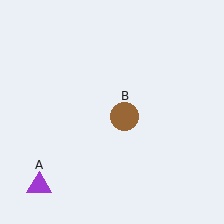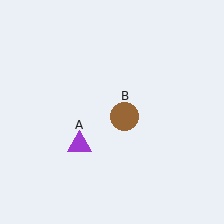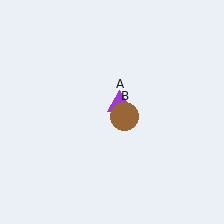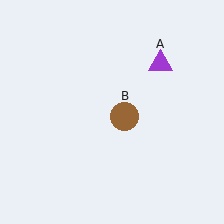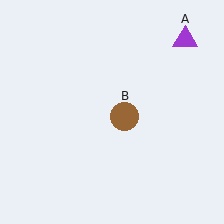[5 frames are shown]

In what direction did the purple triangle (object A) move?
The purple triangle (object A) moved up and to the right.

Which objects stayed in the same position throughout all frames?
Brown circle (object B) remained stationary.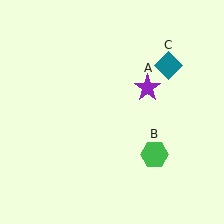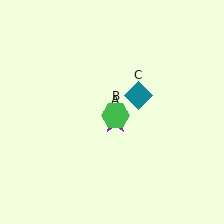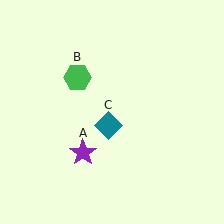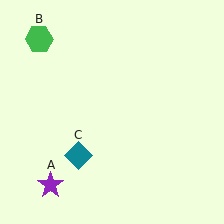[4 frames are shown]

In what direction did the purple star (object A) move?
The purple star (object A) moved down and to the left.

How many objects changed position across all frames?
3 objects changed position: purple star (object A), green hexagon (object B), teal diamond (object C).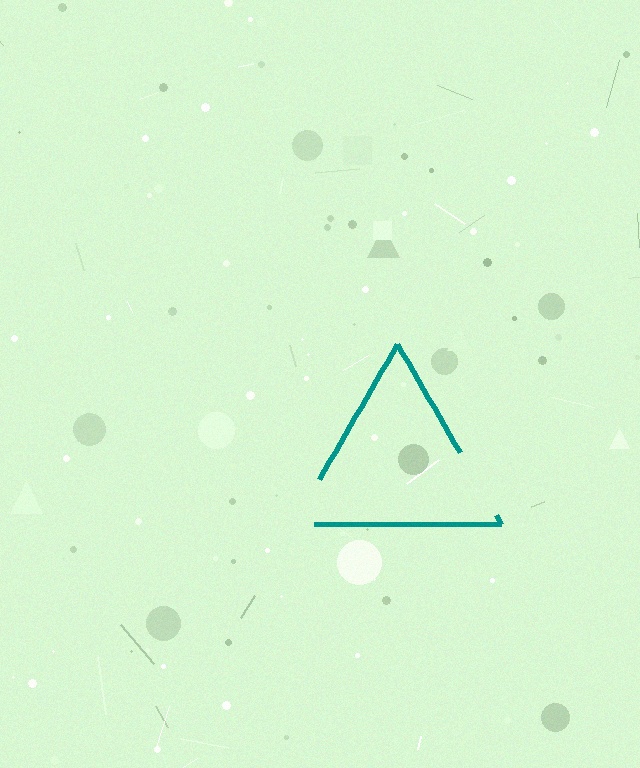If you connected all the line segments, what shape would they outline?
They would outline a triangle.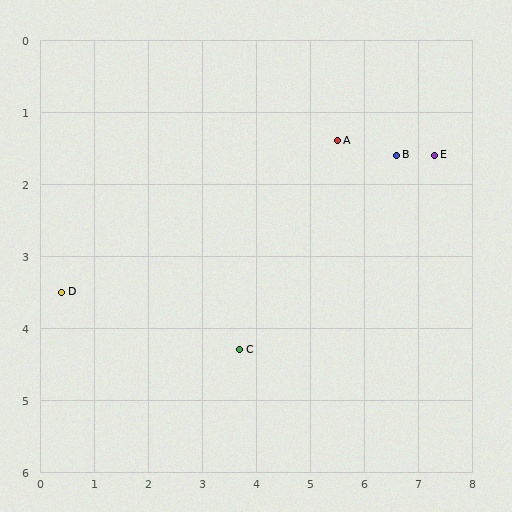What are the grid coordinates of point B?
Point B is at approximately (6.6, 1.6).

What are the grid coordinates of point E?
Point E is at approximately (7.3, 1.6).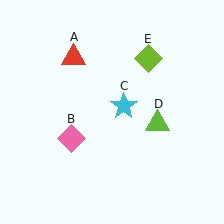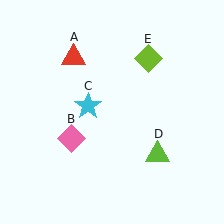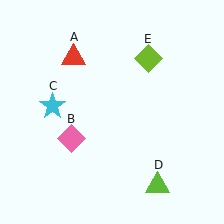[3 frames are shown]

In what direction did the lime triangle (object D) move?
The lime triangle (object D) moved down.